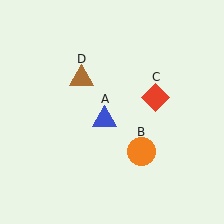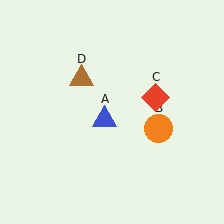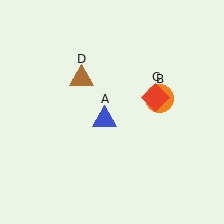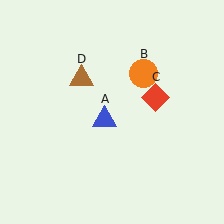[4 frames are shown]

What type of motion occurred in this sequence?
The orange circle (object B) rotated counterclockwise around the center of the scene.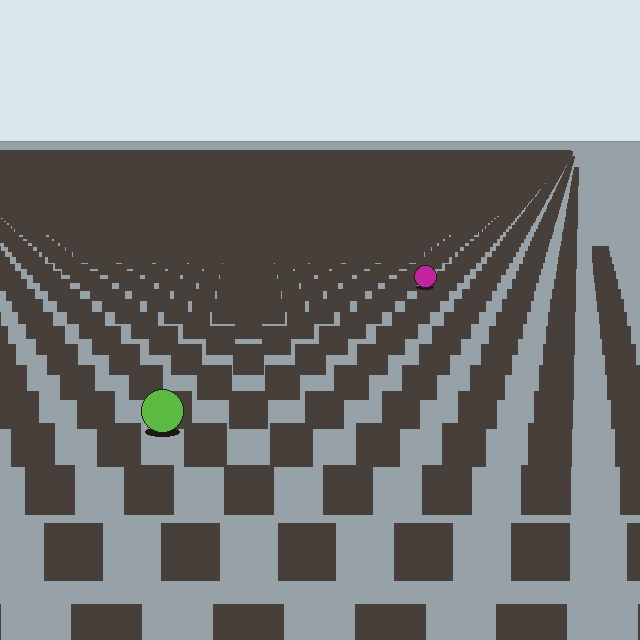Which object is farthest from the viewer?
The magenta circle is farthest from the viewer. It appears smaller and the ground texture around it is denser.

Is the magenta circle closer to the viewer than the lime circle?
No. The lime circle is closer — you can tell from the texture gradient: the ground texture is coarser near it.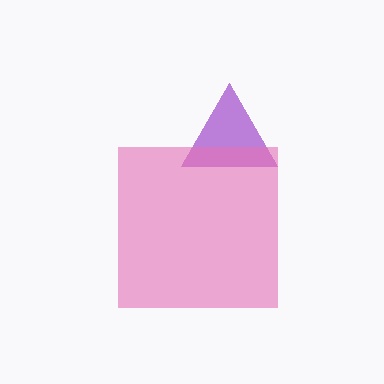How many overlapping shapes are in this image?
There are 2 overlapping shapes in the image.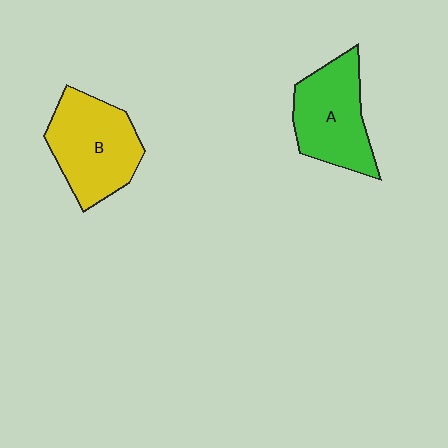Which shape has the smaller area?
Shape A (green).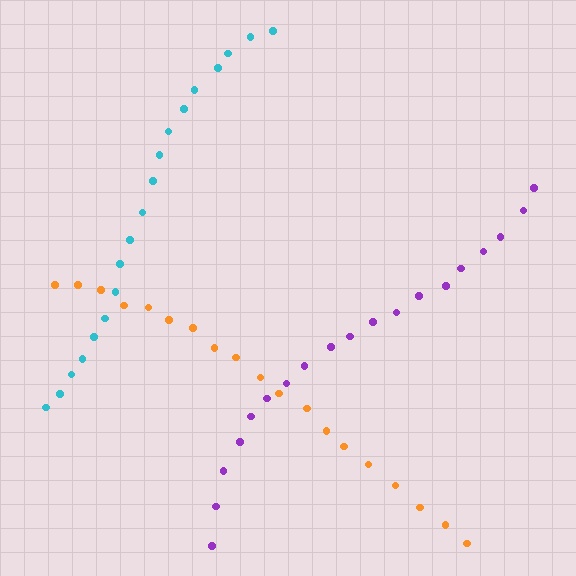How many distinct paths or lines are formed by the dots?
There are 3 distinct paths.